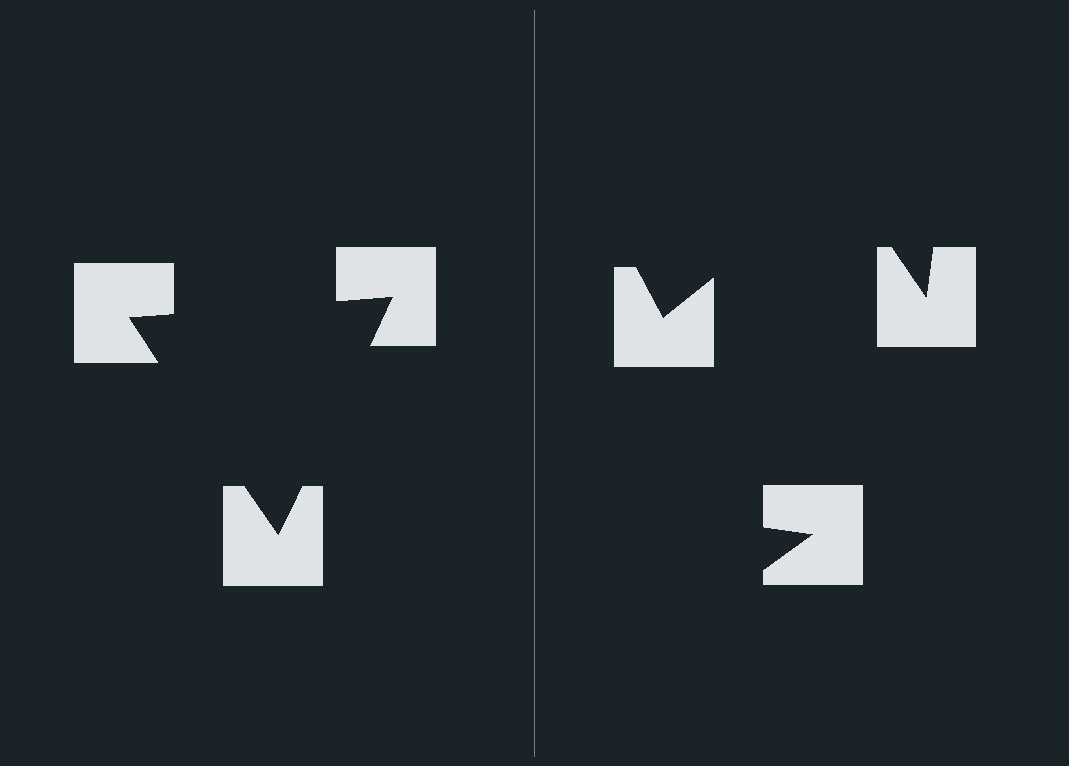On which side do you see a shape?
An illusory triangle appears on the left side. On the right side the wedge cuts are rotated, so no coherent shape forms.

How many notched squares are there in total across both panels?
6 — 3 on each side.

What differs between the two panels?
The notched squares are positioned identically on both sides; only the wedge orientations differ. On the left they align to a triangle; on the right they are misaligned.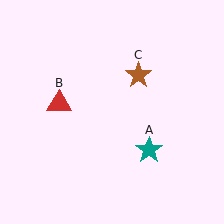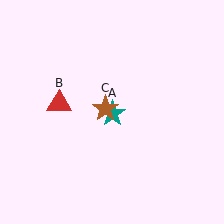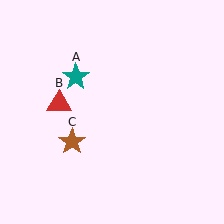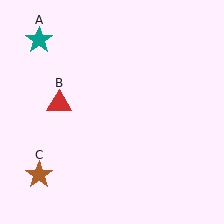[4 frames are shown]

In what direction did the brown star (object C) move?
The brown star (object C) moved down and to the left.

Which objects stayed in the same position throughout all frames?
Red triangle (object B) remained stationary.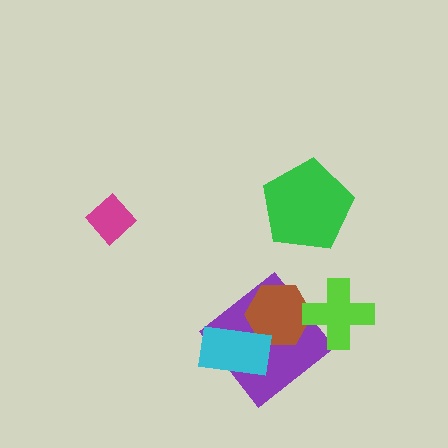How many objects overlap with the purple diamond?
2 objects overlap with the purple diamond.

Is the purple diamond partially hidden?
Yes, it is partially covered by another shape.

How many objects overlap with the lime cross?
1 object overlaps with the lime cross.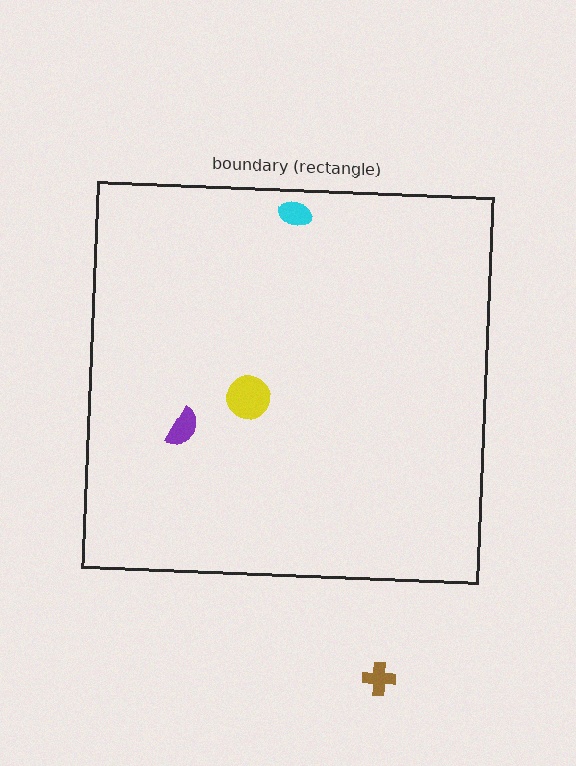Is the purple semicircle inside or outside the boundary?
Inside.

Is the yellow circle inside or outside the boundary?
Inside.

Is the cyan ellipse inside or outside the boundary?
Inside.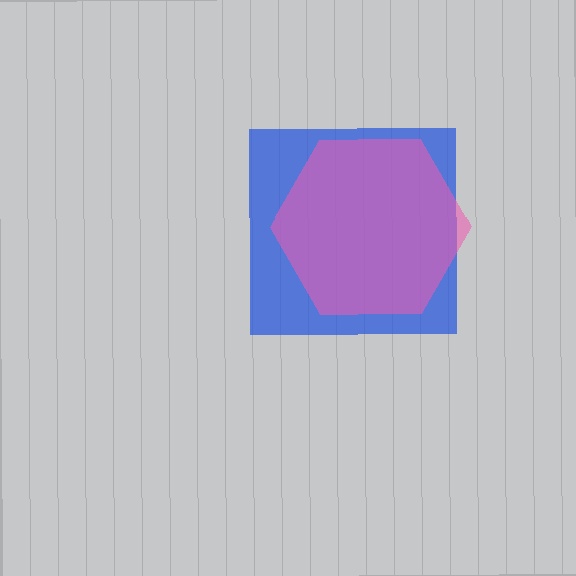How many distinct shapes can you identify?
There are 2 distinct shapes: a blue square, a pink hexagon.